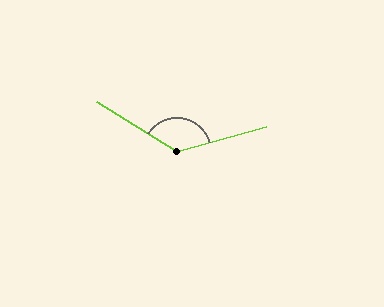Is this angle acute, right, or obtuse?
It is obtuse.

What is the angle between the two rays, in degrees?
Approximately 132 degrees.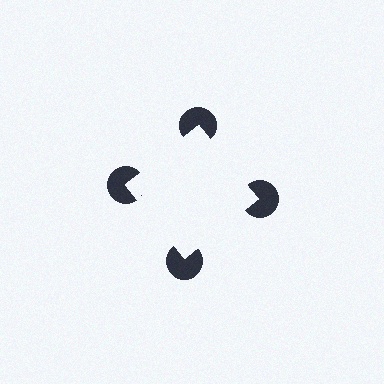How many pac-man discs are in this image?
There are 4 — one at each vertex of the illusory square.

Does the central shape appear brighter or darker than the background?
It typically appears slightly brighter than the background, even though no actual brightness change is drawn.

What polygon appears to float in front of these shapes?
An illusory square — its edges are inferred from the aligned wedge cuts in the pac-man discs, not physically drawn.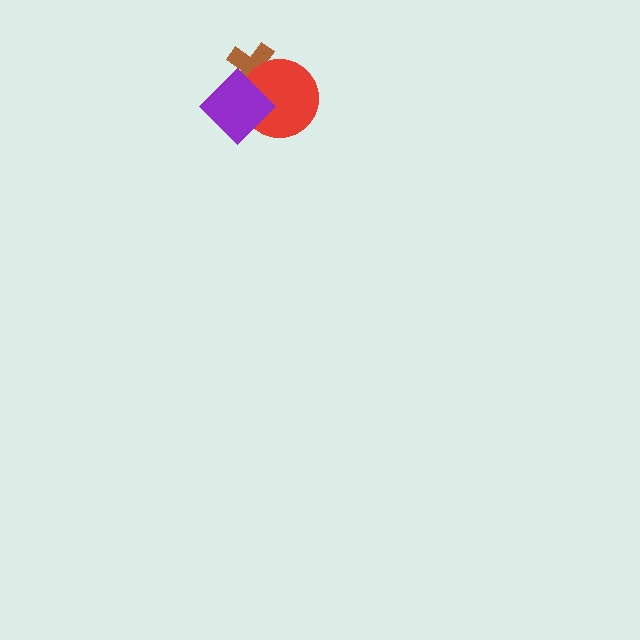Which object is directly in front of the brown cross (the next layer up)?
The red circle is directly in front of the brown cross.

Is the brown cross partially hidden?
Yes, it is partially covered by another shape.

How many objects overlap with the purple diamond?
2 objects overlap with the purple diamond.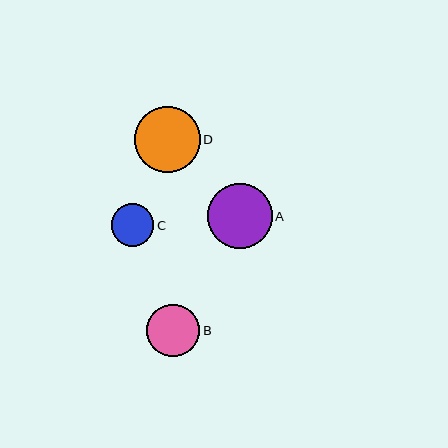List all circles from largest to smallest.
From largest to smallest: D, A, B, C.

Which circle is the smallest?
Circle C is the smallest with a size of approximately 42 pixels.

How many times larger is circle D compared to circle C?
Circle D is approximately 1.6 times the size of circle C.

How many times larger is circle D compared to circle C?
Circle D is approximately 1.6 times the size of circle C.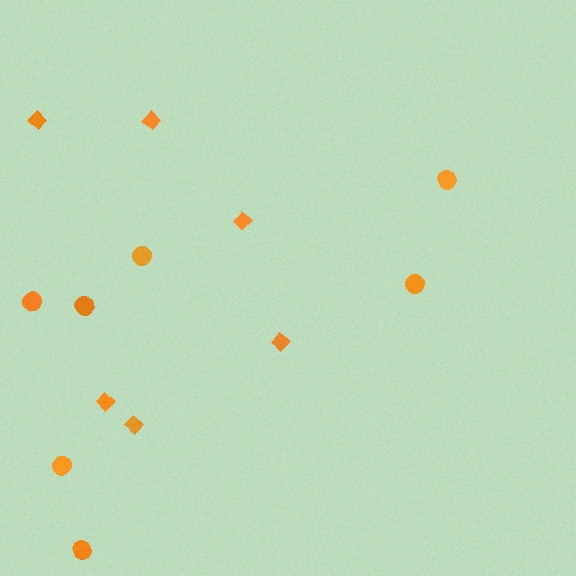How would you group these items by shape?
There are 2 groups: one group of circles (7) and one group of diamonds (6).